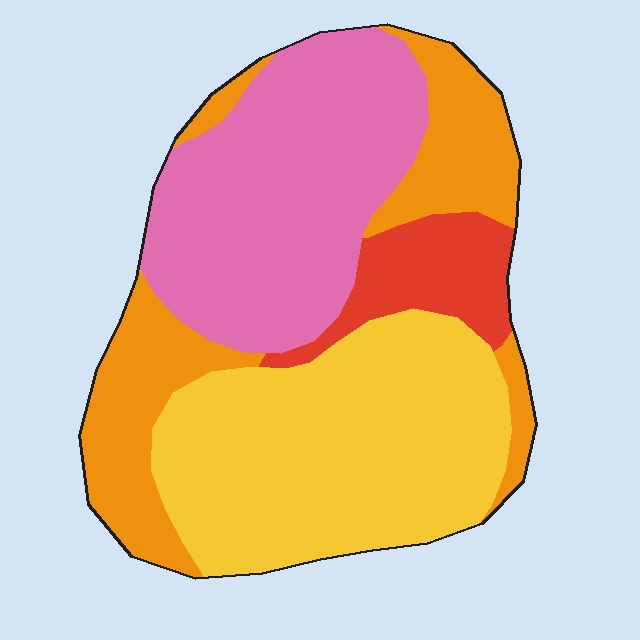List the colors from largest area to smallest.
From largest to smallest: yellow, pink, orange, red.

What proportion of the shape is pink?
Pink covers about 30% of the shape.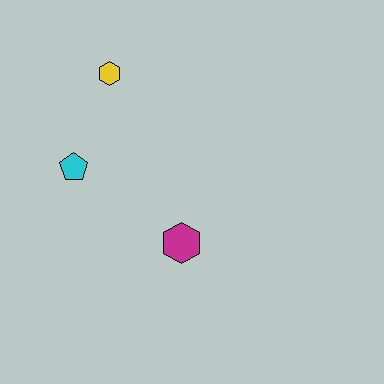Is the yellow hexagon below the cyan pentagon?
No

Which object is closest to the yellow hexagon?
The cyan pentagon is closest to the yellow hexagon.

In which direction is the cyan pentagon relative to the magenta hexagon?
The cyan pentagon is to the left of the magenta hexagon.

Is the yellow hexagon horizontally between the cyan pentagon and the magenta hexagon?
Yes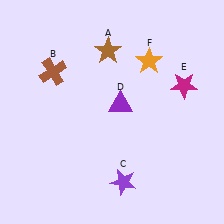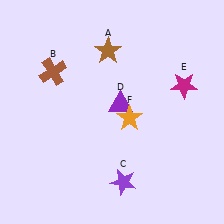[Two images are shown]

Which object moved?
The orange star (F) moved down.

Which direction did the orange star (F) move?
The orange star (F) moved down.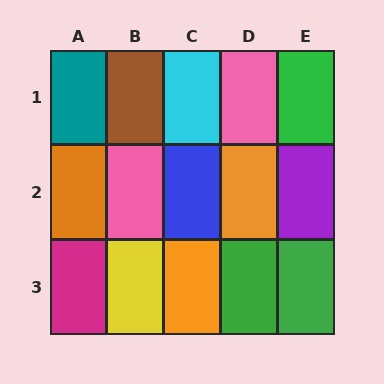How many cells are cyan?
1 cell is cyan.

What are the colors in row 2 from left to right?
Orange, pink, blue, orange, purple.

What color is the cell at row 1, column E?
Green.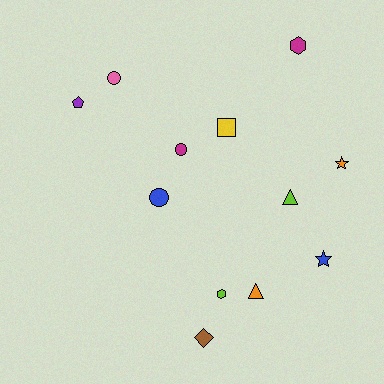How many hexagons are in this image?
There are 2 hexagons.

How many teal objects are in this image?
There are no teal objects.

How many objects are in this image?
There are 12 objects.